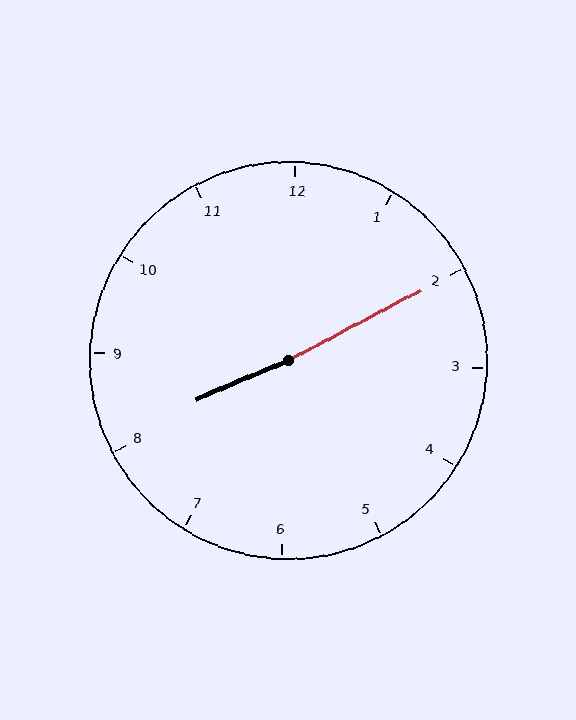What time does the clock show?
8:10.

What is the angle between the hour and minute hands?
Approximately 175 degrees.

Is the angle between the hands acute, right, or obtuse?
It is obtuse.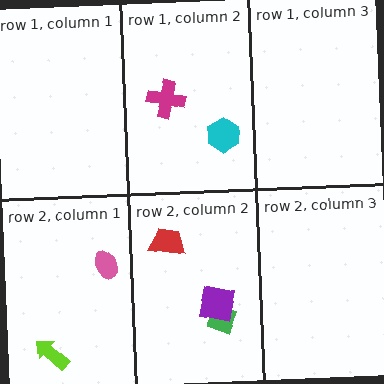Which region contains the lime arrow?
The row 2, column 1 region.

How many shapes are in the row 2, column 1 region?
2.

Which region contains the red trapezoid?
The row 2, column 2 region.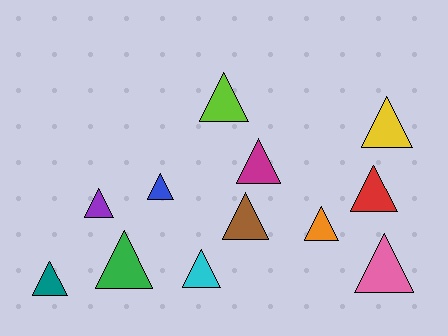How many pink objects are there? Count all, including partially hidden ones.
There is 1 pink object.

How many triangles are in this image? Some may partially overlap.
There are 12 triangles.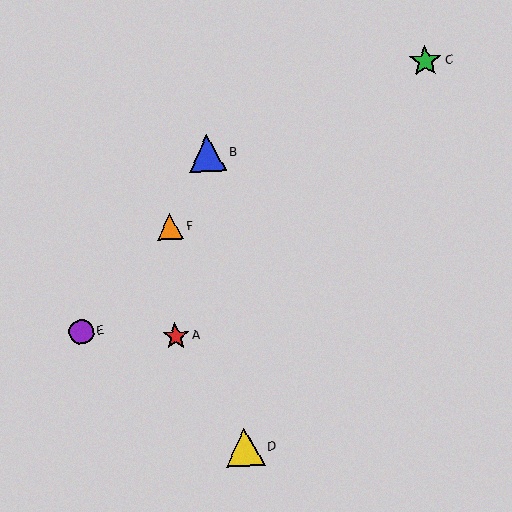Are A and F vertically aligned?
Yes, both are at x≈176.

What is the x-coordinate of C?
Object C is at x≈425.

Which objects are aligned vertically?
Objects A, F are aligned vertically.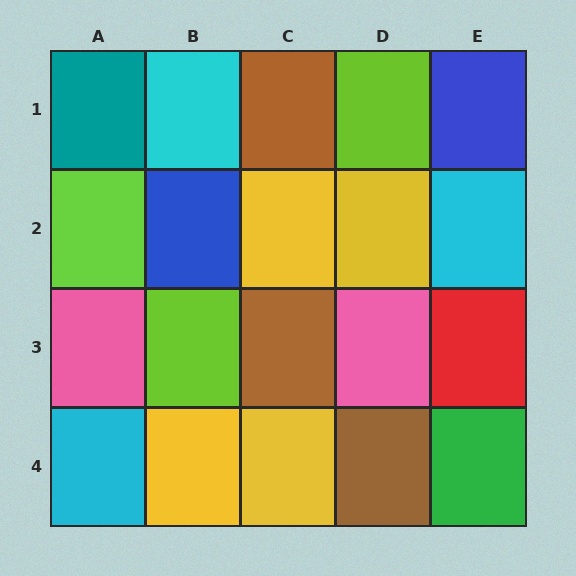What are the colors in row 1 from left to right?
Teal, cyan, brown, lime, blue.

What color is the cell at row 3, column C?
Brown.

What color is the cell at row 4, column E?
Green.